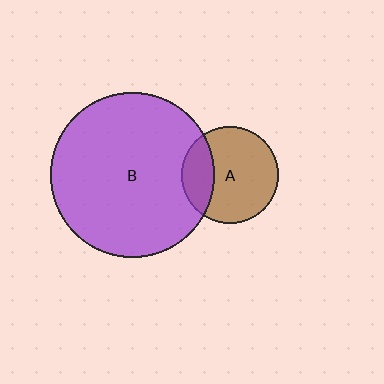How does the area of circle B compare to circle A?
Approximately 2.9 times.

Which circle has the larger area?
Circle B (purple).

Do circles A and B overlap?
Yes.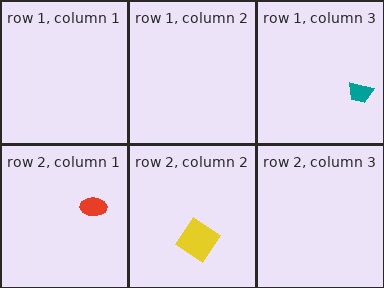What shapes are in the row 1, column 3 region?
The teal trapezoid.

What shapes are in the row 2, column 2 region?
The yellow diamond.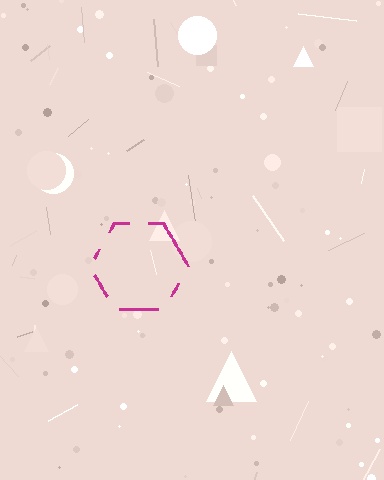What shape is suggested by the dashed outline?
The dashed outline suggests a hexagon.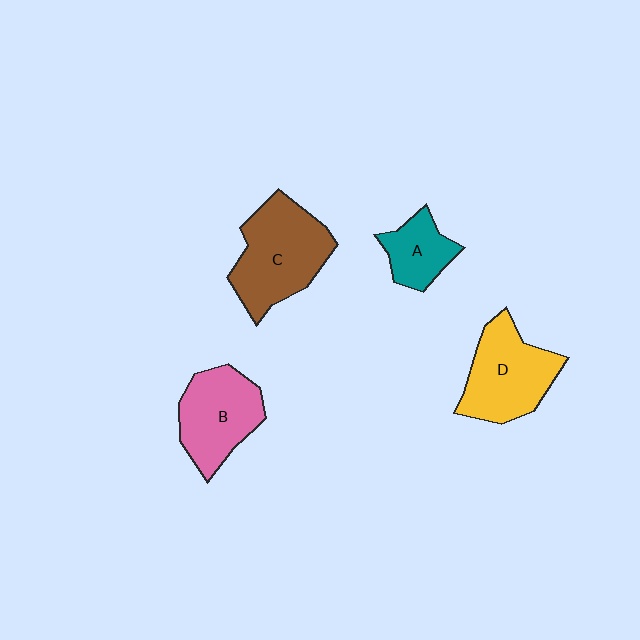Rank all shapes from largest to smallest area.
From largest to smallest: C (brown), D (yellow), B (pink), A (teal).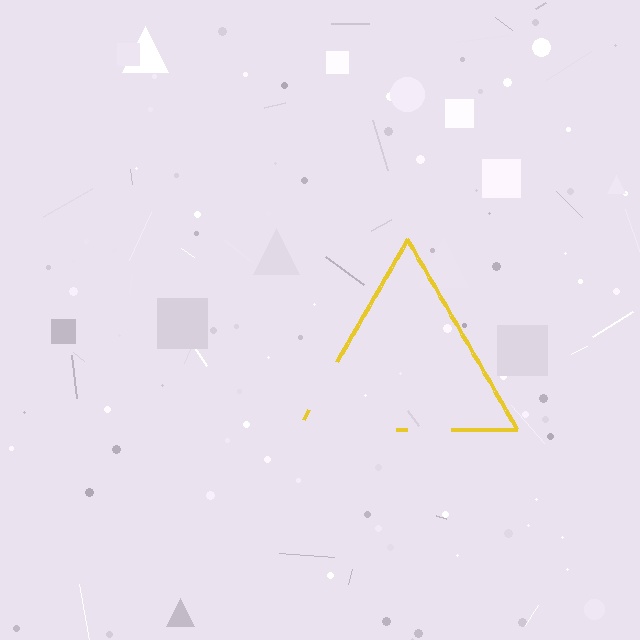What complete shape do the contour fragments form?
The contour fragments form a triangle.